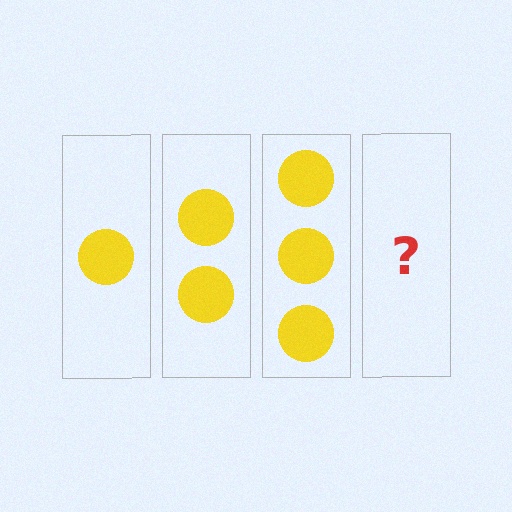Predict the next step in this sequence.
The next step is 4 circles.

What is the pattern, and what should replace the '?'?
The pattern is that each step adds one more circle. The '?' should be 4 circles.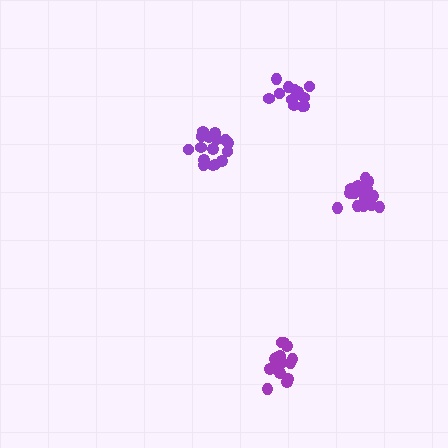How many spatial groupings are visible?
There are 4 spatial groupings.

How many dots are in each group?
Group 1: 16 dots, Group 2: 18 dots, Group 3: 12 dots, Group 4: 15 dots (61 total).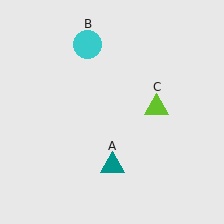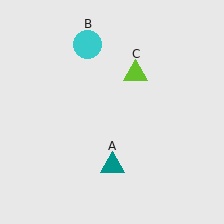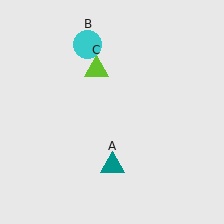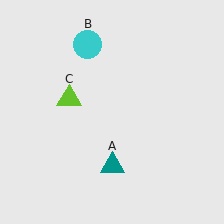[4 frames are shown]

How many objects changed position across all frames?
1 object changed position: lime triangle (object C).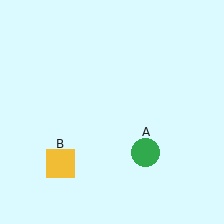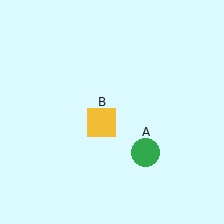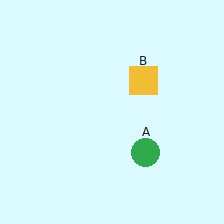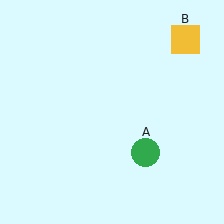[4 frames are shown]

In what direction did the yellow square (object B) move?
The yellow square (object B) moved up and to the right.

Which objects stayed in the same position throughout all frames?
Green circle (object A) remained stationary.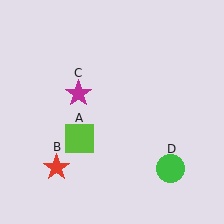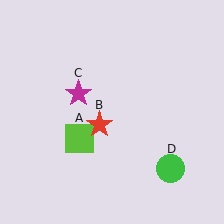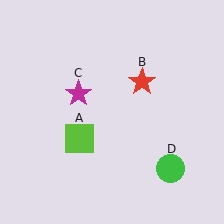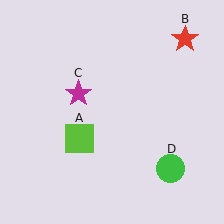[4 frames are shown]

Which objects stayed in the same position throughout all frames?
Lime square (object A) and magenta star (object C) and green circle (object D) remained stationary.